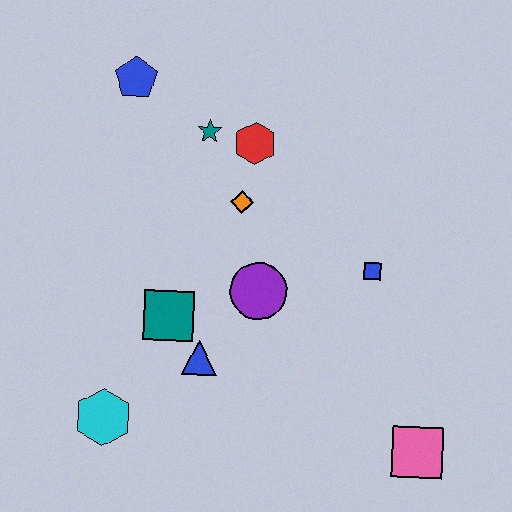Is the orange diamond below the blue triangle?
No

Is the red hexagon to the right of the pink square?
No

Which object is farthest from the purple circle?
The blue pentagon is farthest from the purple circle.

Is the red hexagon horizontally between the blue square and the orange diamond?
Yes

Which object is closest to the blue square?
The purple circle is closest to the blue square.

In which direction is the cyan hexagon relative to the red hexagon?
The cyan hexagon is below the red hexagon.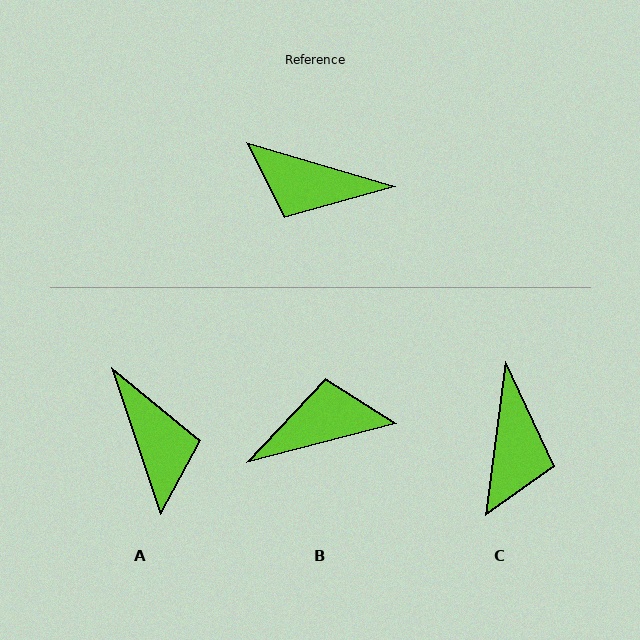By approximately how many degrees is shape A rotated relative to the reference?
Approximately 125 degrees counter-clockwise.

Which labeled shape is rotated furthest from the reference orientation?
B, about 149 degrees away.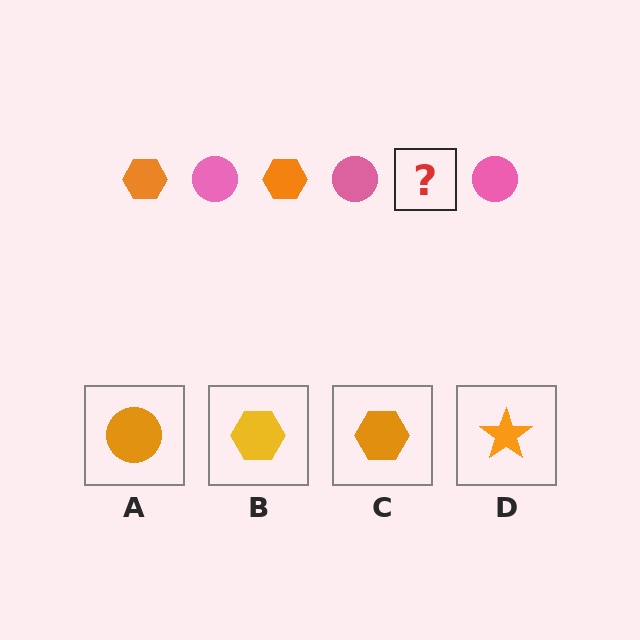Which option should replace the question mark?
Option C.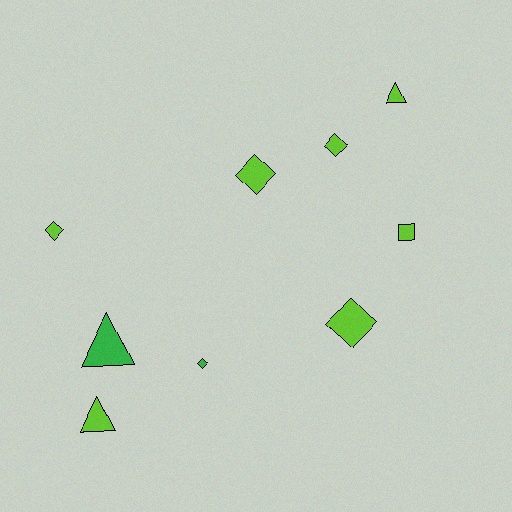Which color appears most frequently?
Lime, with 7 objects.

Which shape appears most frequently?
Diamond, with 5 objects.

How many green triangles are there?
There is 1 green triangle.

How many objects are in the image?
There are 9 objects.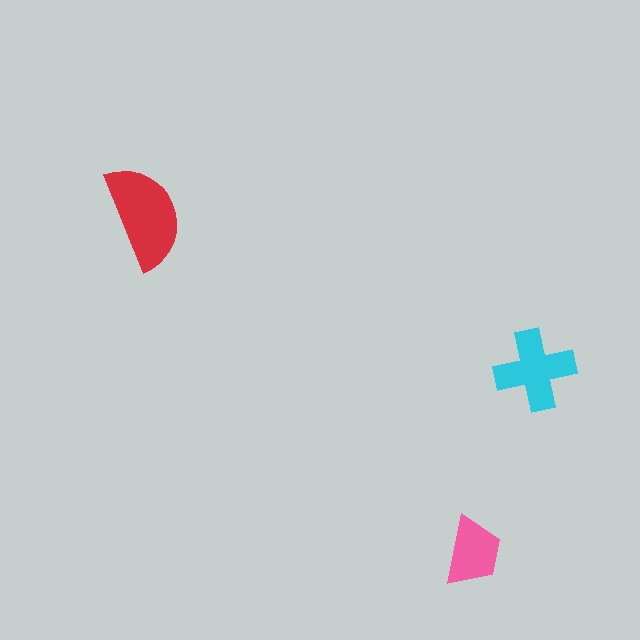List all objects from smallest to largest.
The pink trapezoid, the cyan cross, the red semicircle.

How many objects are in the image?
There are 3 objects in the image.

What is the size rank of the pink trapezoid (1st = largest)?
3rd.